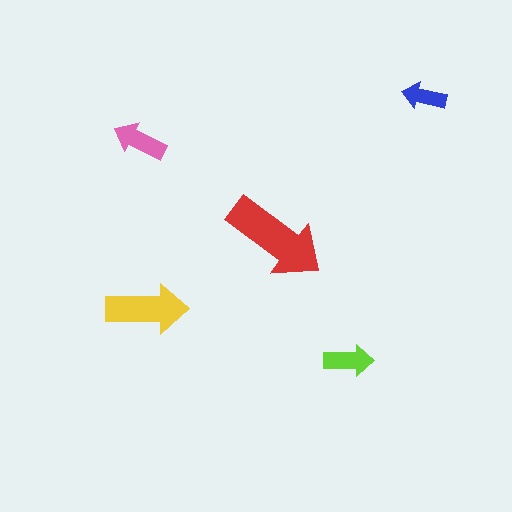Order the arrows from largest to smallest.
the red one, the yellow one, the pink one, the lime one, the blue one.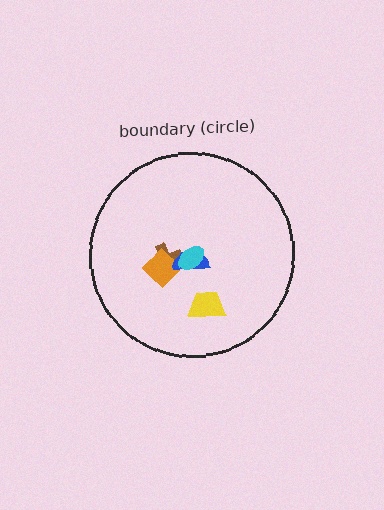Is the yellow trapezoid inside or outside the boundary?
Inside.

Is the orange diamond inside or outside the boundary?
Inside.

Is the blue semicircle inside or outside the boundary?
Inside.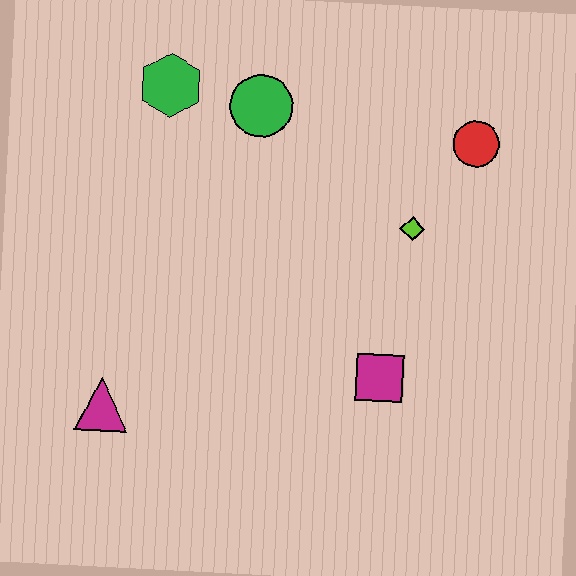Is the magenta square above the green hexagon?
No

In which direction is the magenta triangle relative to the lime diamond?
The magenta triangle is to the left of the lime diamond.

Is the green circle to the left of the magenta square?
Yes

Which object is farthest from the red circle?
The magenta triangle is farthest from the red circle.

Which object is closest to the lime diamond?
The red circle is closest to the lime diamond.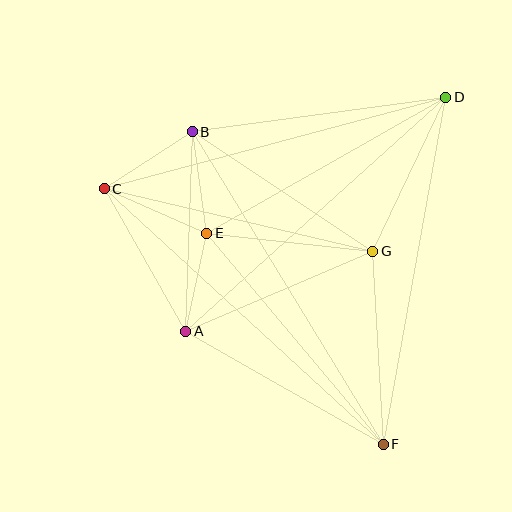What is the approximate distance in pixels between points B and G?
The distance between B and G is approximately 217 pixels.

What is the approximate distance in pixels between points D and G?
The distance between D and G is approximately 170 pixels.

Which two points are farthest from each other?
Points C and F are farthest from each other.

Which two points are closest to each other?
Points A and E are closest to each other.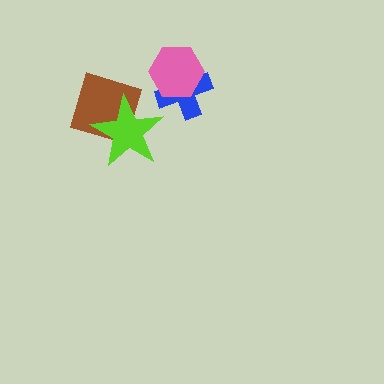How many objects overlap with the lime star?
1 object overlaps with the lime star.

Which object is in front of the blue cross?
The pink hexagon is in front of the blue cross.